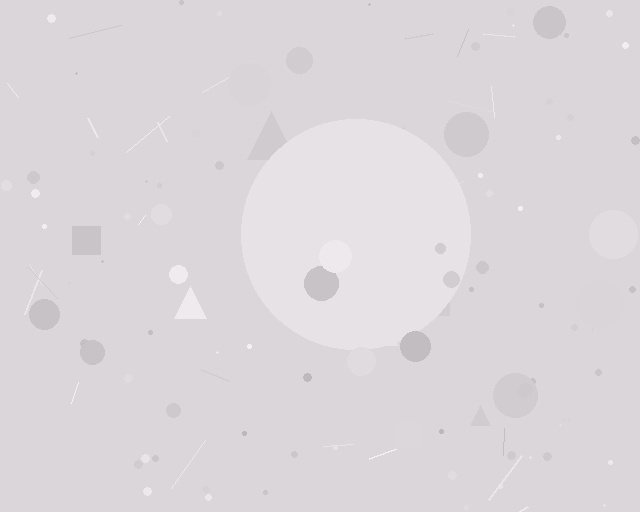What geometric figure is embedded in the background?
A circle is embedded in the background.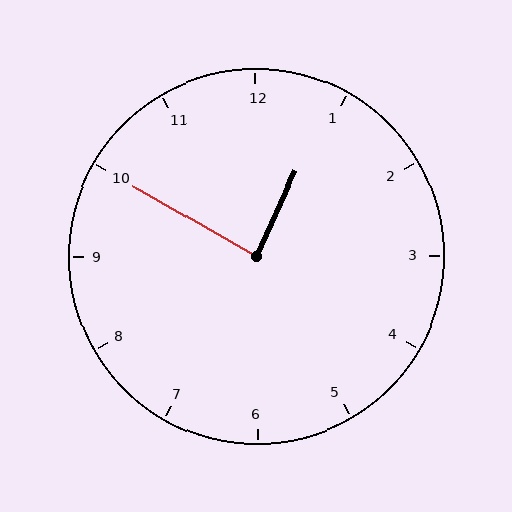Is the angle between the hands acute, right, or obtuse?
It is right.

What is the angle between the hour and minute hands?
Approximately 85 degrees.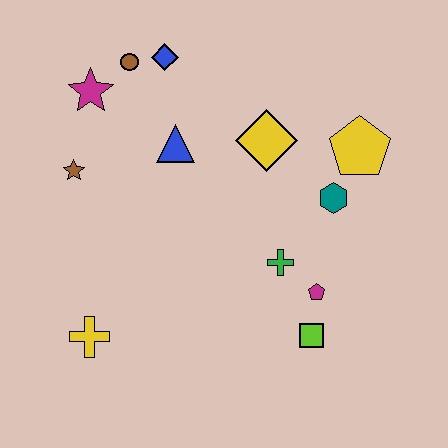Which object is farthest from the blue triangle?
The lime square is farthest from the blue triangle.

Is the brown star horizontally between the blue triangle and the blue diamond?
No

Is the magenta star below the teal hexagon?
No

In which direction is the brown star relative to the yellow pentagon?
The brown star is to the left of the yellow pentagon.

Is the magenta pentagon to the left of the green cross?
No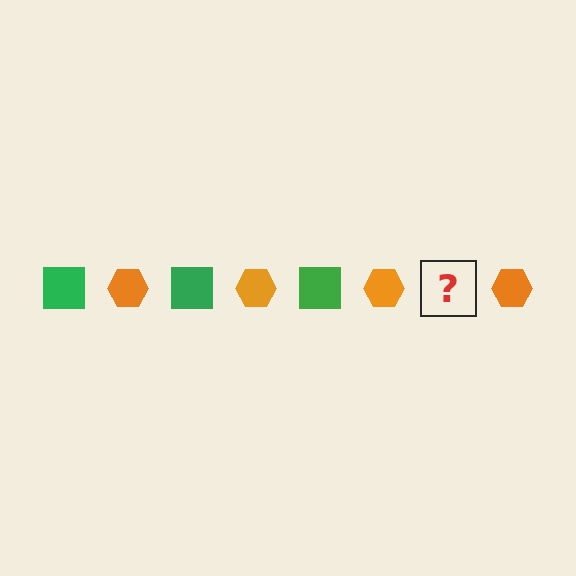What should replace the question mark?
The question mark should be replaced with a green square.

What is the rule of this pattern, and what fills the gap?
The rule is that the pattern alternates between green square and orange hexagon. The gap should be filled with a green square.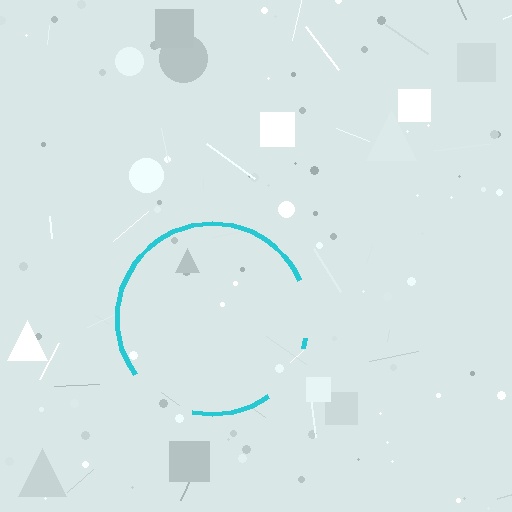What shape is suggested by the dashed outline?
The dashed outline suggests a circle.